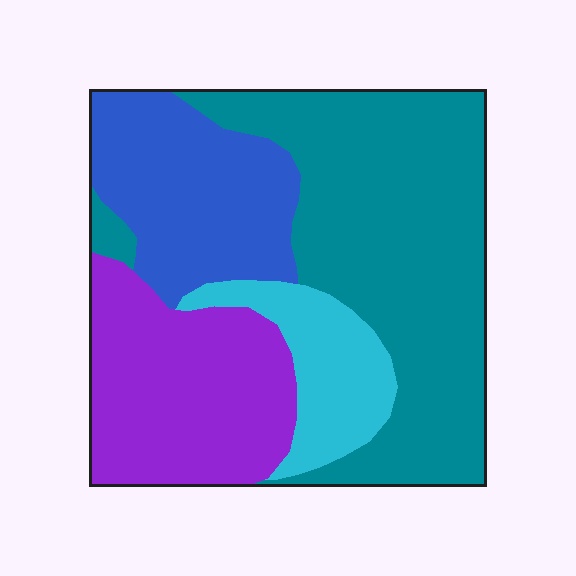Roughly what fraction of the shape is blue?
Blue takes up about one fifth (1/5) of the shape.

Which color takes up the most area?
Teal, at roughly 45%.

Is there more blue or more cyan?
Blue.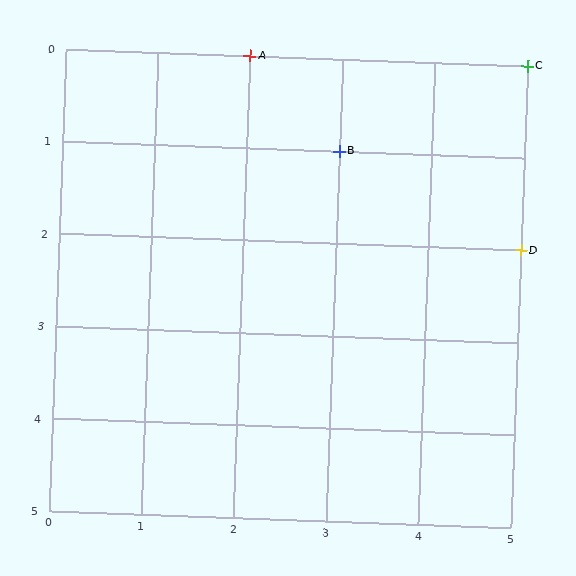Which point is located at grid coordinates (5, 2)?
Point D is at (5, 2).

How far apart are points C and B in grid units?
Points C and B are 2 columns and 1 row apart (about 2.2 grid units diagonally).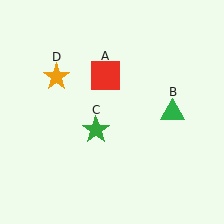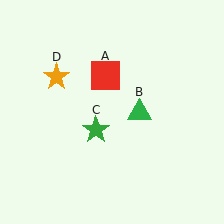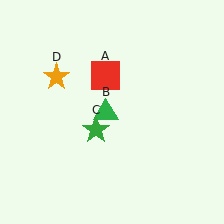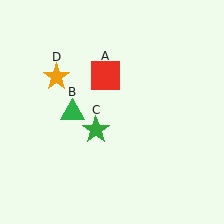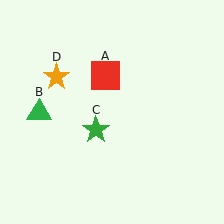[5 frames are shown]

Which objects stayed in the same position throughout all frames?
Red square (object A) and green star (object C) and orange star (object D) remained stationary.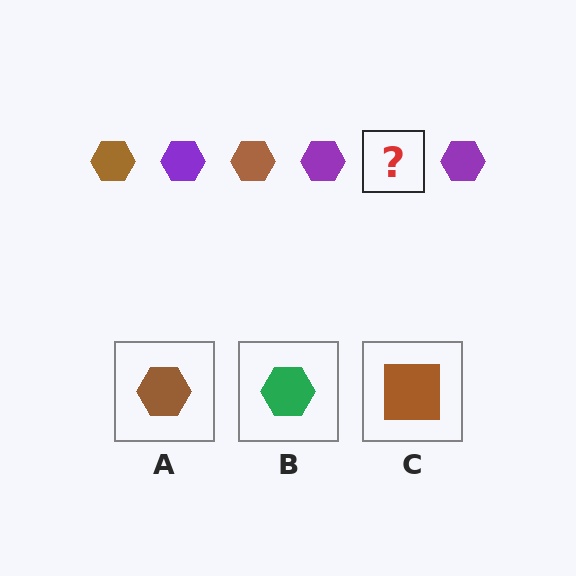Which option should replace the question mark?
Option A.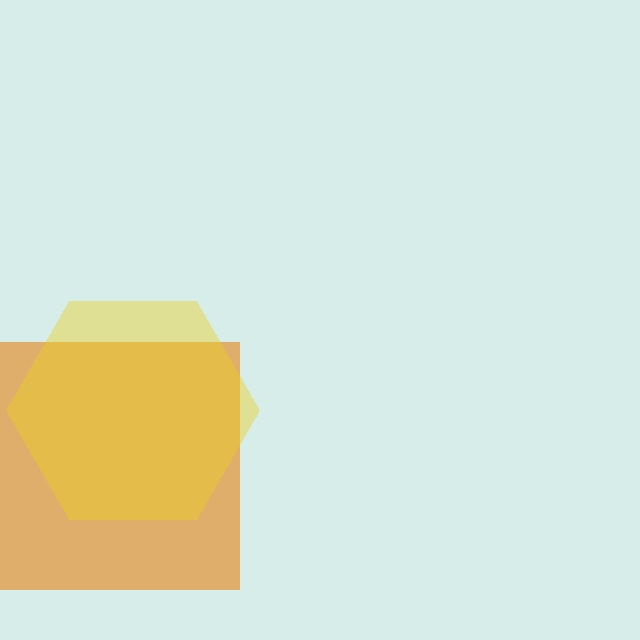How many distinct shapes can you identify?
There are 2 distinct shapes: an orange square, a yellow hexagon.